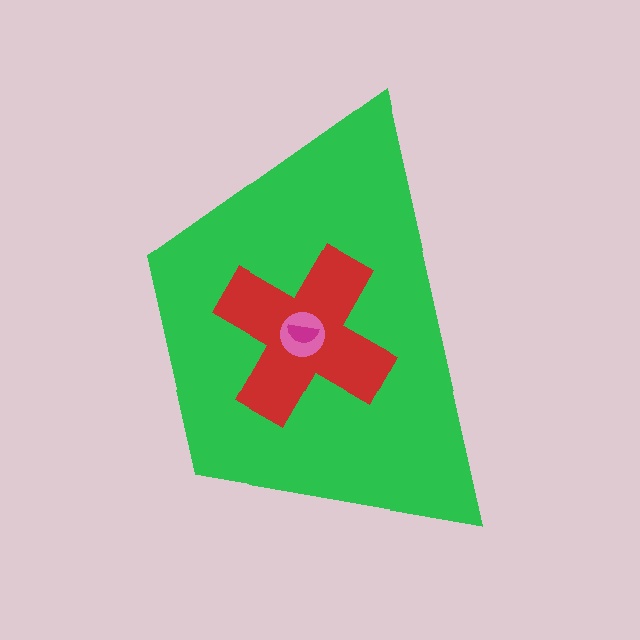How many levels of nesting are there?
4.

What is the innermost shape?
The magenta semicircle.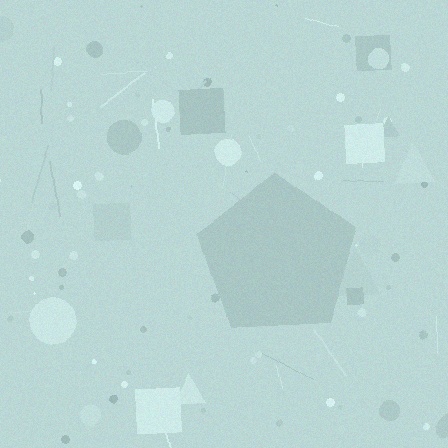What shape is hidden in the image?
A pentagon is hidden in the image.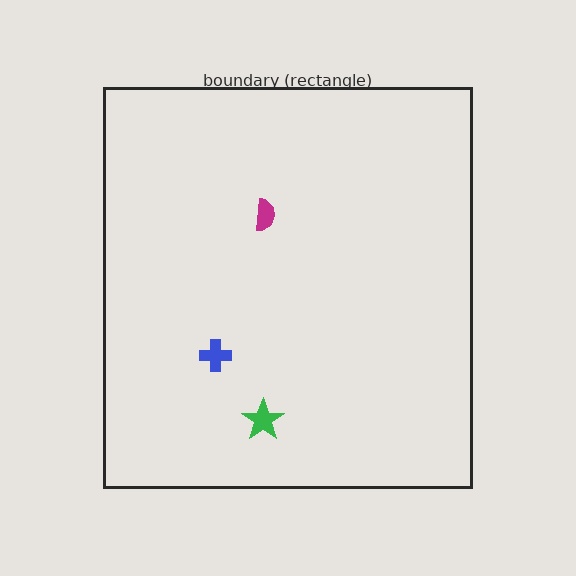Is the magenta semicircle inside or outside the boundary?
Inside.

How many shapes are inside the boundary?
3 inside, 0 outside.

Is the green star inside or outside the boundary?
Inside.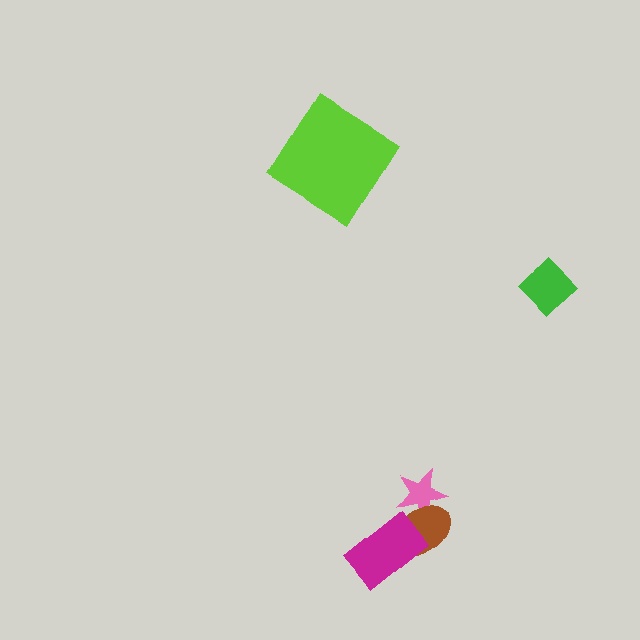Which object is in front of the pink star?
The brown ellipse is in front of the pink star.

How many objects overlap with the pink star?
1 object overlaps with the pink star.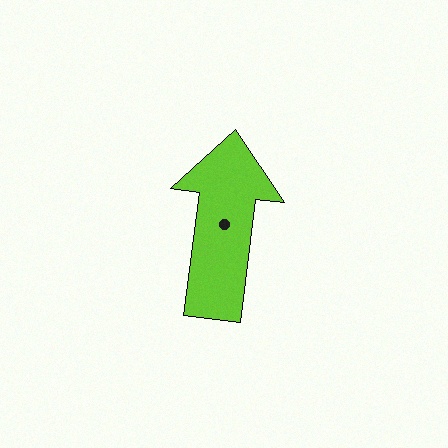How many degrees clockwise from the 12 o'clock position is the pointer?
Approximately 7 degrees.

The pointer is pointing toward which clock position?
Roughly 12 o'clock.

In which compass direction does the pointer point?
North.